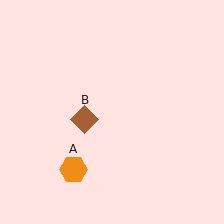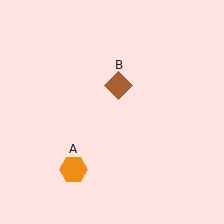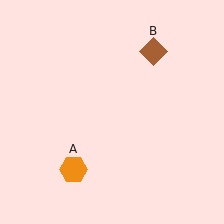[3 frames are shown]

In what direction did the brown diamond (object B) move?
The brown diamond (object B) moved up and to the right.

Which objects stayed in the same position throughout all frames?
Orange hexagon (object A) remained stationary.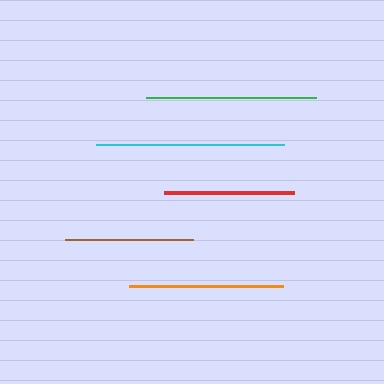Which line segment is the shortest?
The brown line is the shortest at approximately 128 pixels.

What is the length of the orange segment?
The orange segment is approximately 154 pixels long.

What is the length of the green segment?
The green segment is approximately 170 pixels long.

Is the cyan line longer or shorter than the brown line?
The cyan line is longer than the brown line.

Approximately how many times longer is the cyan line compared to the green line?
The cyan line is approximately 1.1 times the length of the green line.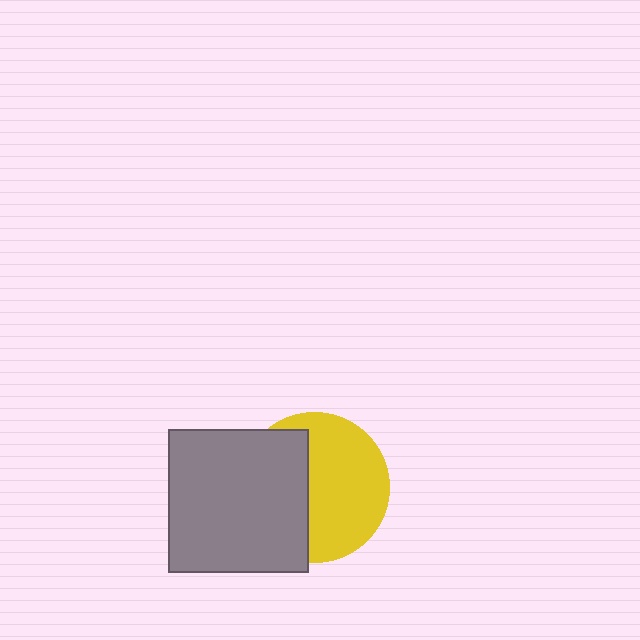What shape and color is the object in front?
The object in front is a gray rectangle.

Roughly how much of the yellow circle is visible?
About half of it is visible (roughly 57%).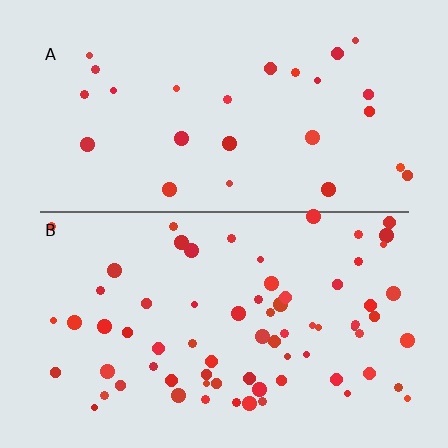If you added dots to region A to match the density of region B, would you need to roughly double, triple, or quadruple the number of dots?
Approximately triple.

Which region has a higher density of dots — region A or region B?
B (the bottom).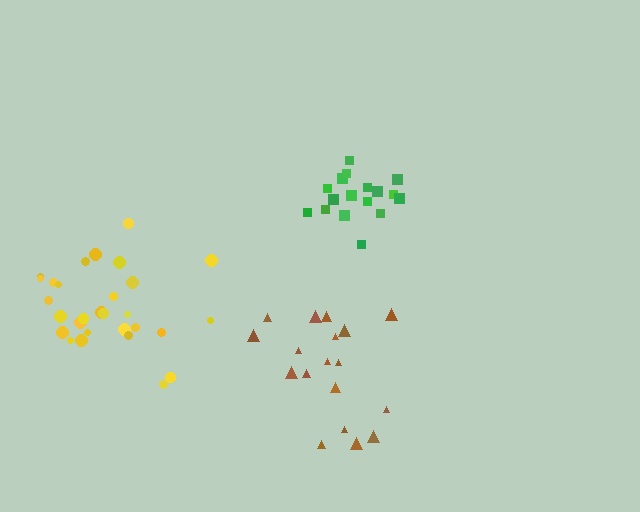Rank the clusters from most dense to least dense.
yellow, green, brown.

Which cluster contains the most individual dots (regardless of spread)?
Yellow (29).